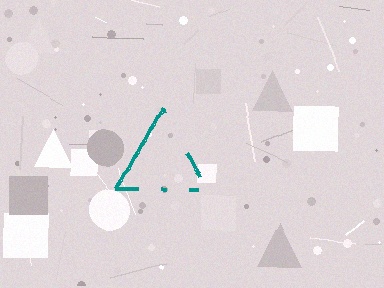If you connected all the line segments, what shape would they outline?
They would outline a triangle.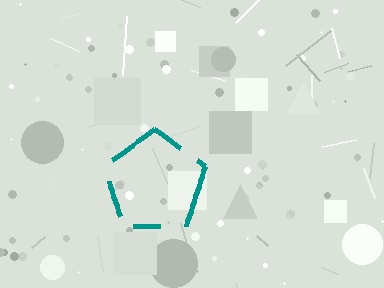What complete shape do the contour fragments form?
The contour fragments form a pentagon.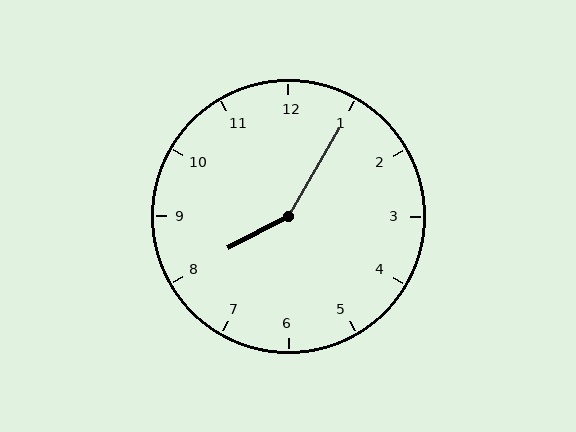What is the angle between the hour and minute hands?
Approximately 148 degrees.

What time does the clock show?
8:05.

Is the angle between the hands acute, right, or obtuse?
It is obtuse.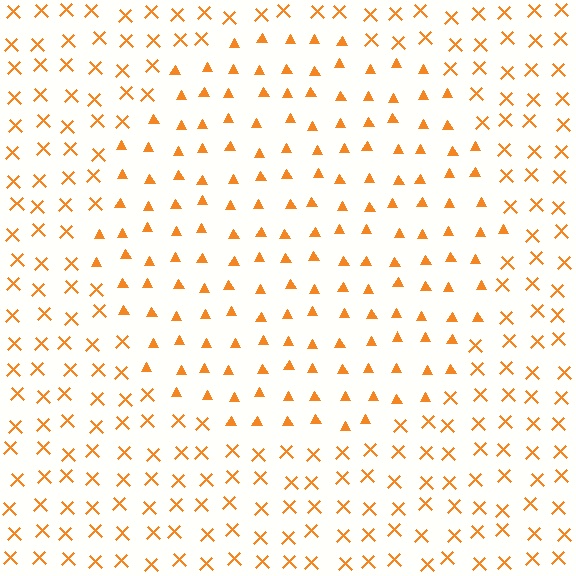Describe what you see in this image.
The image is filled with small orange elements arranged in a uniform grid. A circle-shaped region contains triangles, while the surrounding area contains X marks. The boundary is defined purely by the change in element shape.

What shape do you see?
I see a circle.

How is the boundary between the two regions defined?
The boundary is defined by a change in element shape: triangles inside vs. X marks outside. All elements share the same color and spacing.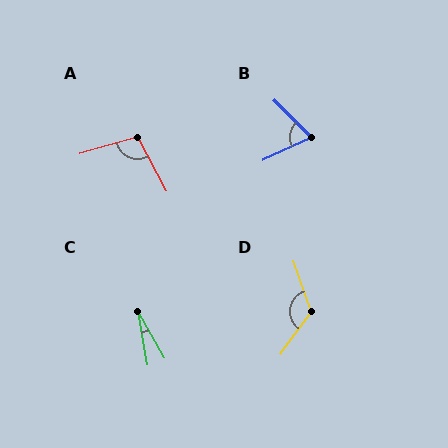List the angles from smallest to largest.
C (20°), B (70°), A (102°), D (124°).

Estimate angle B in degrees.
Approximately 70 degrees.